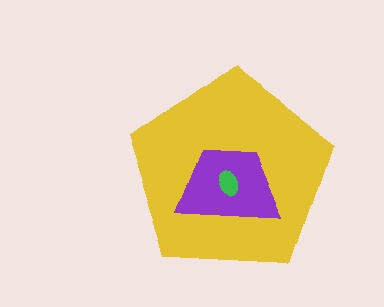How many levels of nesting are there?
3.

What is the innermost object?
The green ellipse.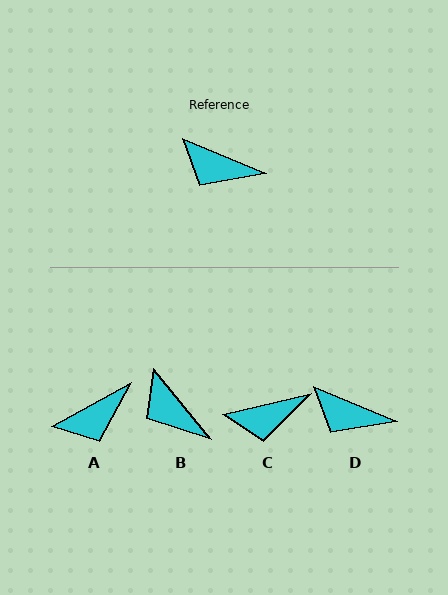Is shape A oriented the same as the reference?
No, it is off by about 51 degrees.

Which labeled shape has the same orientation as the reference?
D.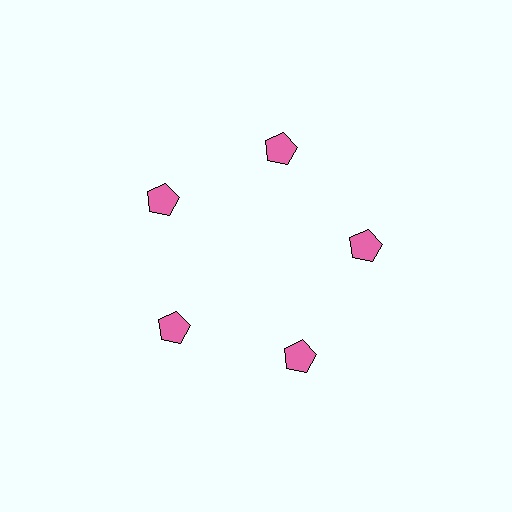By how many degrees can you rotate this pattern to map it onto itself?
The pattern maps onto itself every 72 degrees of rotation.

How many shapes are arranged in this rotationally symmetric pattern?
There are 5 shapes, arranged in 5 groups of 1.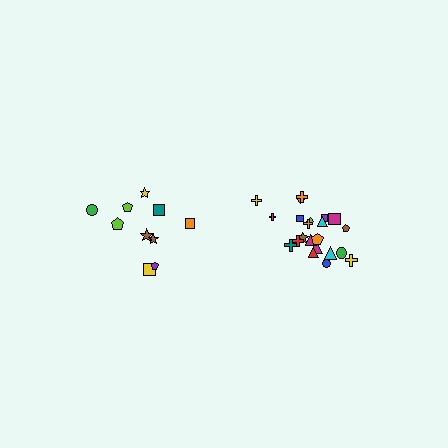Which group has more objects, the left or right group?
The right group.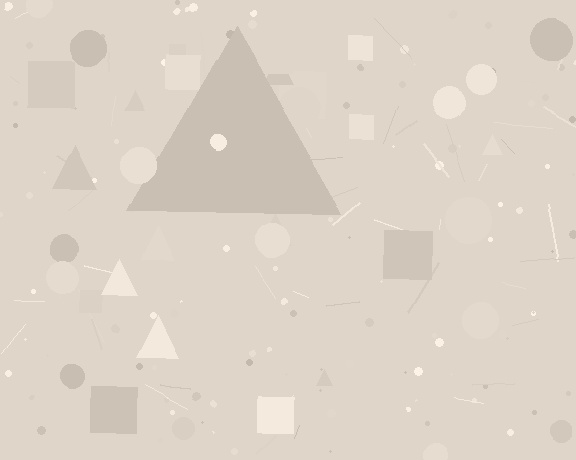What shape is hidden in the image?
A triangle is hidden in the image.